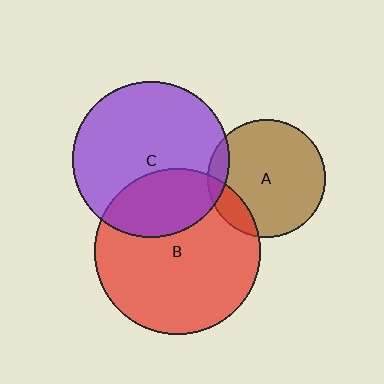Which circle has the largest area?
Circle B (red).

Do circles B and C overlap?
Yes.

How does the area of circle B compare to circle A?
Approximately 2.0 times.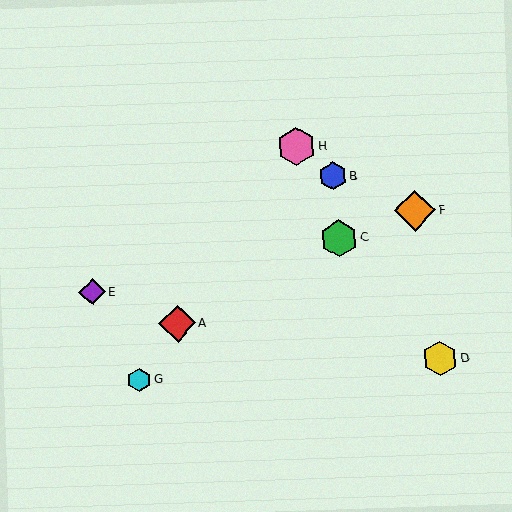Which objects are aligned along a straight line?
Objects A, G, H are aligned along a straight line.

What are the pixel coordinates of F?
Object F is at (415, 211).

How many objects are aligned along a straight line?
3 objects (A, G, H) are aligned along a straight line.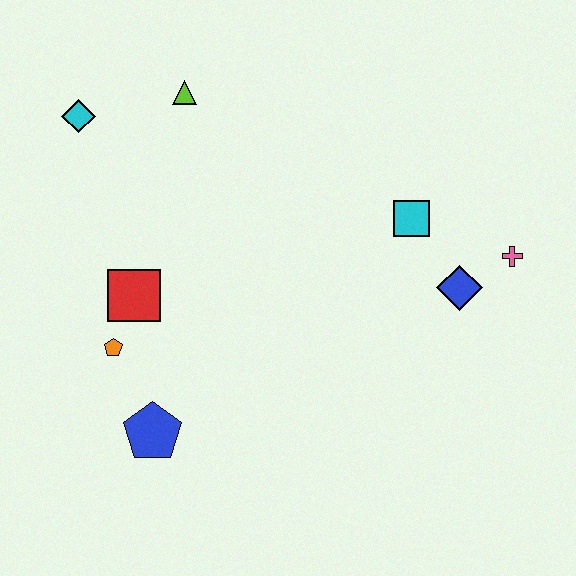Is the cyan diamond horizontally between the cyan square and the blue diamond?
No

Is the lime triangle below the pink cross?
No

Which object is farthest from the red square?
The pink cross is farthest from the red square.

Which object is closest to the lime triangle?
The cyan diamond is closest to the lime triangle.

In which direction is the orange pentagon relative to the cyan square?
The orange pentagon is to the left of the cyan square.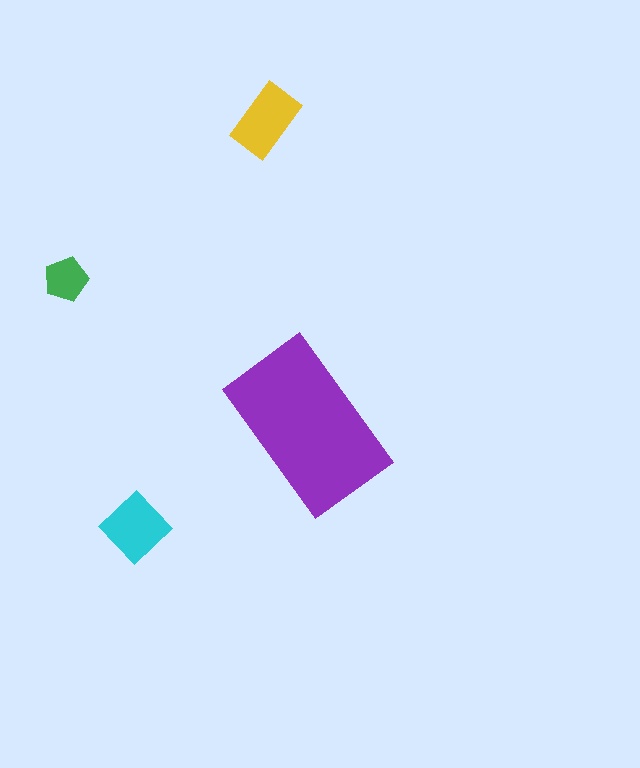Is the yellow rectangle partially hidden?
No, the yellow rectangle is fully visible.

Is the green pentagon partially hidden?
No, the green pentagon is fully visible.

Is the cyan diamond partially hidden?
No, the cyan diamond is fully visible.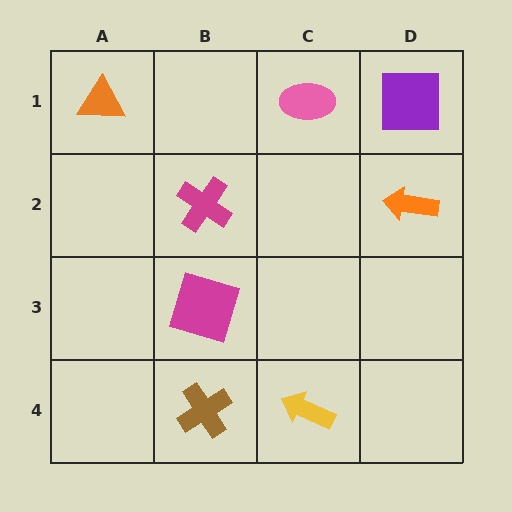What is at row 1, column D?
A purple square.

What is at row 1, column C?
A pink ellipse.